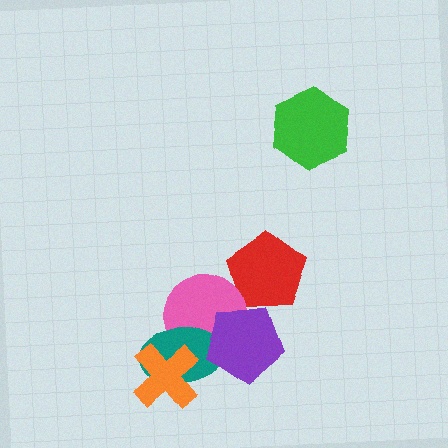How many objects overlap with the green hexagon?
0 objects overlap with the green hexagon.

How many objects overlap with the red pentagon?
1 object overlaps with the red pentagon.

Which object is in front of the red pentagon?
The purple pentagon is in front of the red pentagon.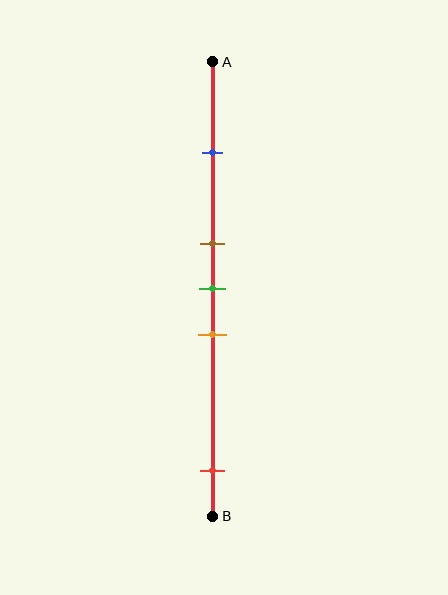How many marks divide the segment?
There are 5 marks dividing the segment.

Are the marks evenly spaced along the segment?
No, the marks are not evenly spaced.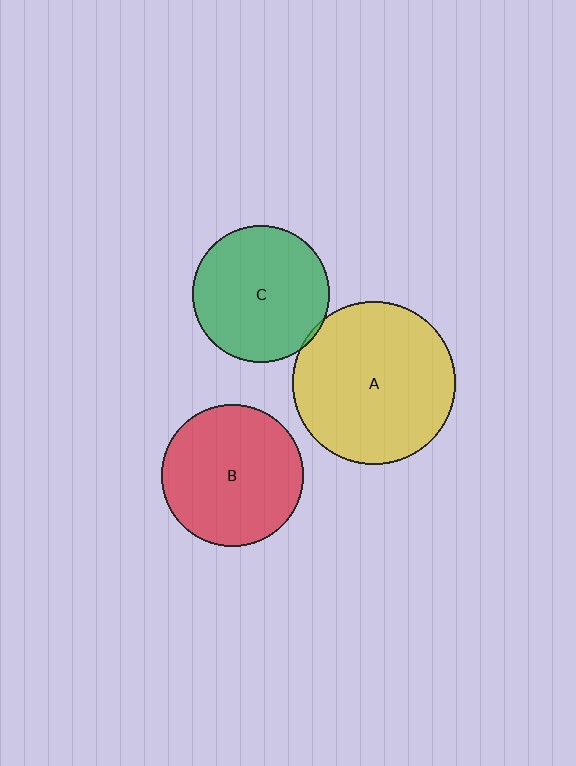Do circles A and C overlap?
Yes.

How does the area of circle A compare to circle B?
Approximately 1.3 times.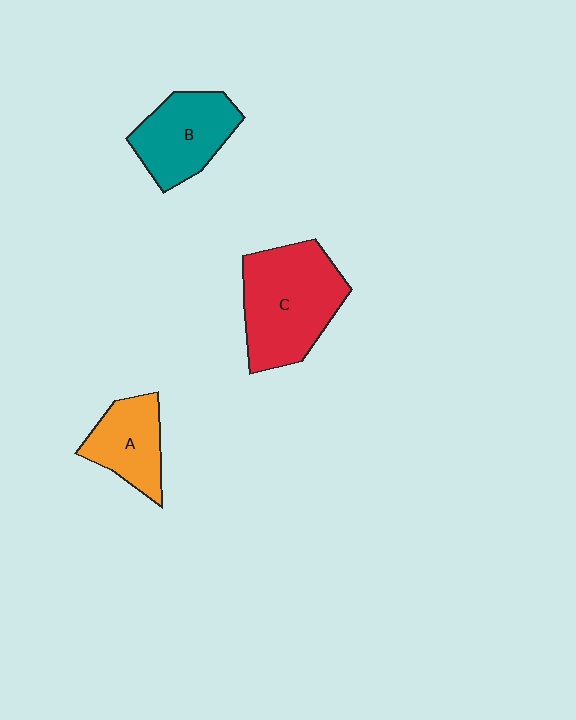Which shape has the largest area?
Shape C (red).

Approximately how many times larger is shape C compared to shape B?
Approximately 1.4 times.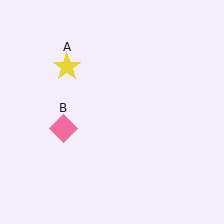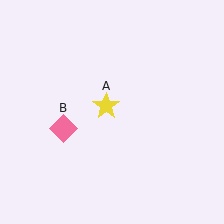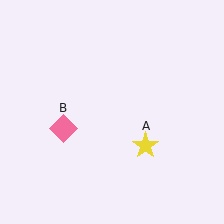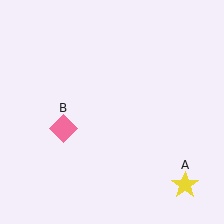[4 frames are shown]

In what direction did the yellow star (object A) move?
The yellow star (object A) moved down and to the right.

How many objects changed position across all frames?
1 object changed position: yellow star (object A).